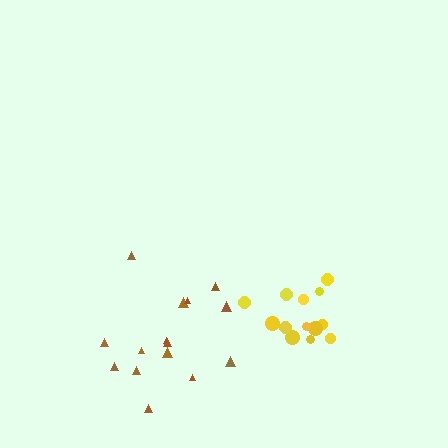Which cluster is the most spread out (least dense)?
Brown.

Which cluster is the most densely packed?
Yellow.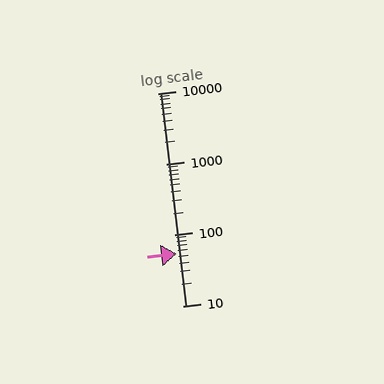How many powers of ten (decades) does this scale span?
The scale spans 3 decades, from 10 to 10000.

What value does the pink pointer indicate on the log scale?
The pointer indicates approximately 55.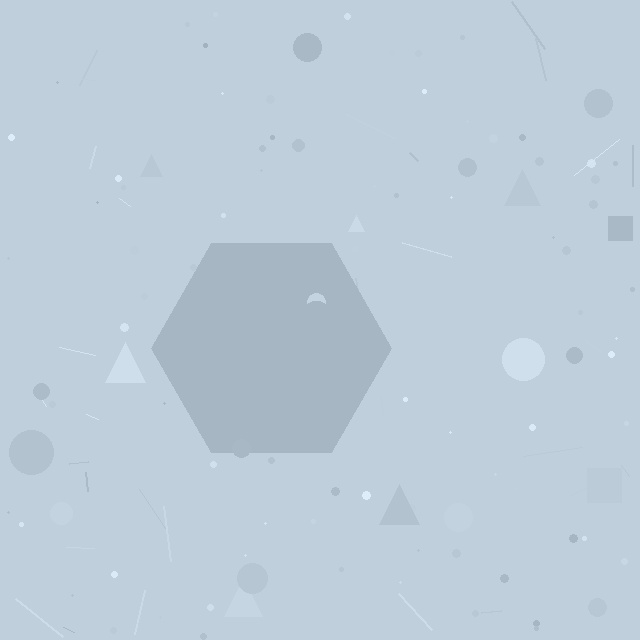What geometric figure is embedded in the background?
A hexagon is embedded in the background.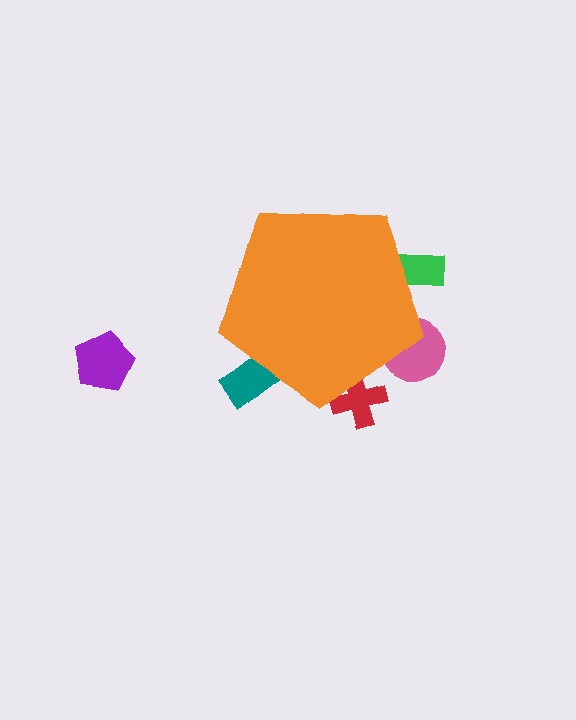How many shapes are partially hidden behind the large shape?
4 shapes are partially hidden.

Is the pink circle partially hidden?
Yes, the pink circle is partially hidden behind the orange pentagon.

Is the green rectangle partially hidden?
Yes, the green rectangle is partially hidden behind the orange pentagon.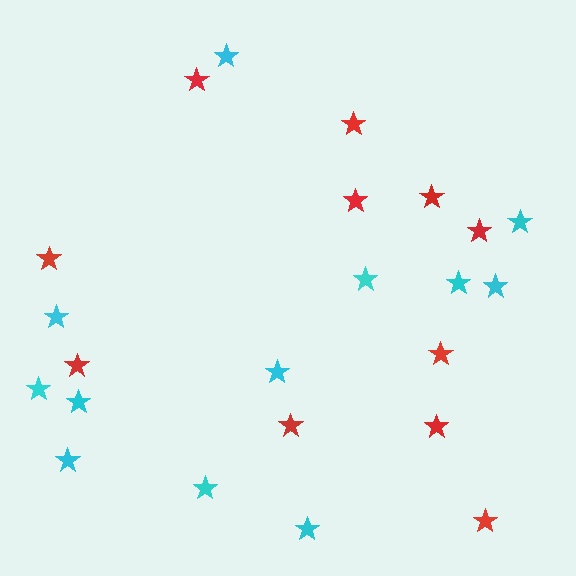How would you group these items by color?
There are 2 groups: one group of red stars (11) and one group of cyan stars (12).